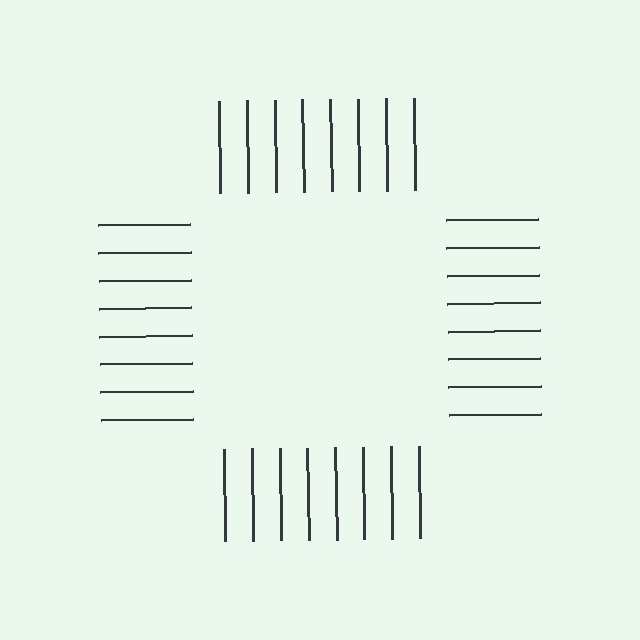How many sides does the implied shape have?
4 sides — the line-ends trace a square.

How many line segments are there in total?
32 — 8 along each of the 4 edges.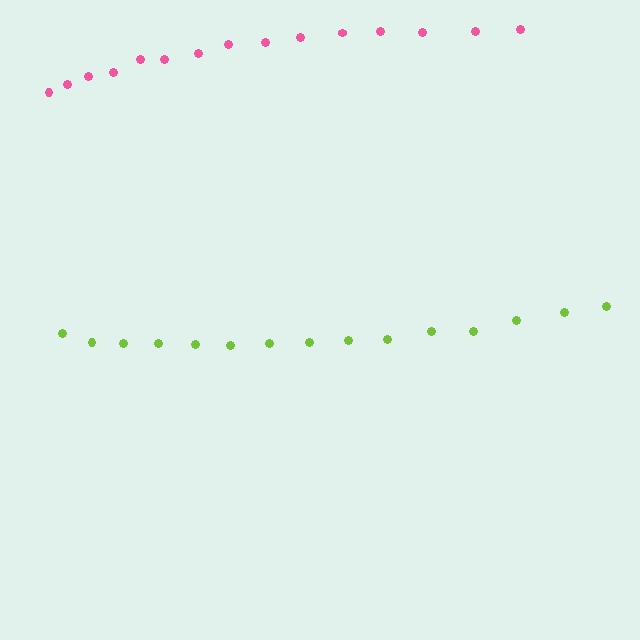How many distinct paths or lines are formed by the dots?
There are 2 distinct paths.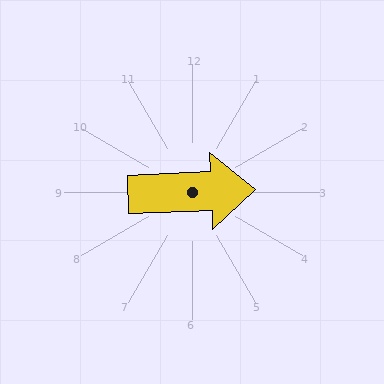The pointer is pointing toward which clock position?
Roughly 3 o'clock.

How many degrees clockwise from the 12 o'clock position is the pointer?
Approximately 87 degrees.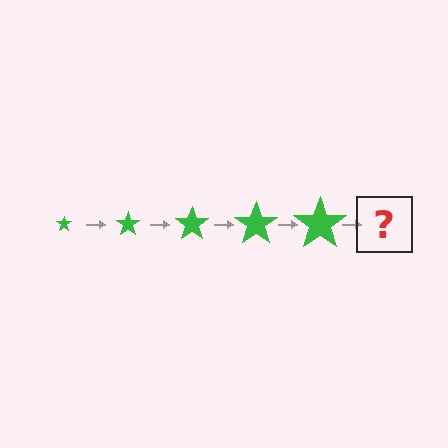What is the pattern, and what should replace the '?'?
The pattern is that the star gets progressively larger each step. The '?' should be a green star, larger than the previous one.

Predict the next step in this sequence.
The next step is a green star, larger than the previous one.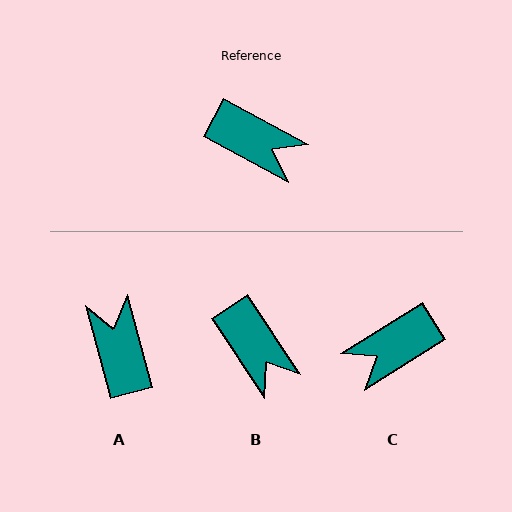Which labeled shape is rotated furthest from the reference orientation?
A, about 133 degrees away.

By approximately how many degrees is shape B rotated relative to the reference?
Approximately 28 degrees clockwise.